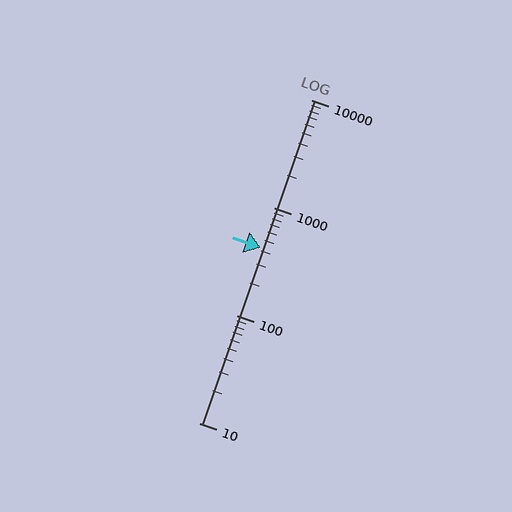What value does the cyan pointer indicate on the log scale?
The pointer indicates approximately 420.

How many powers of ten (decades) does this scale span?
The scale spans 3 decades, from 10 to 10000.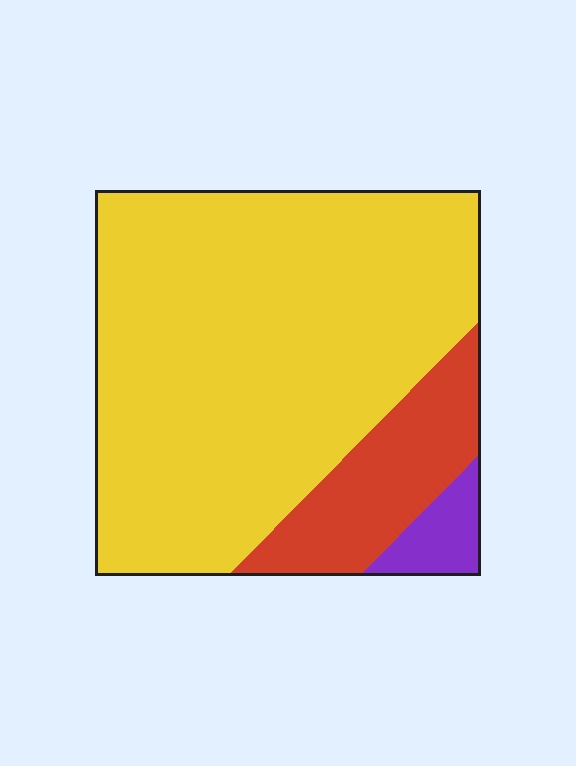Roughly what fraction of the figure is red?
Red takes up less than a quarter of the figure.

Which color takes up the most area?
Yellow, at roughly 80%.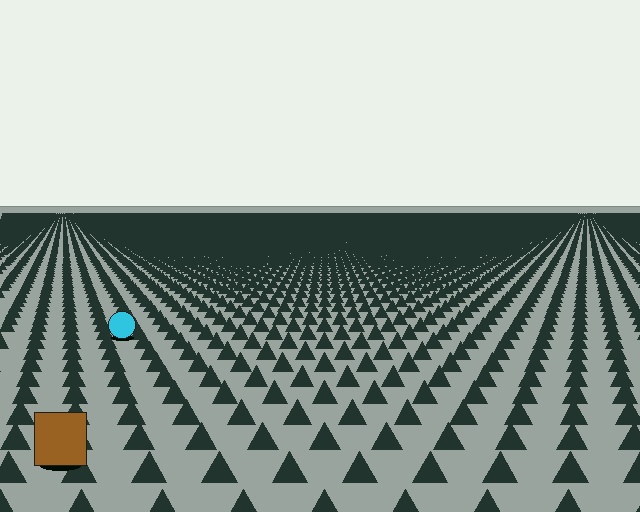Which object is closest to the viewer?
The brown square is closest. The texture marks near it are larger and more spread out.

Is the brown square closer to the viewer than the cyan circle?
Yes. The brown square is closer — you can tell from the texture gradient: the ground texture is coarser near it.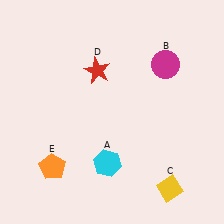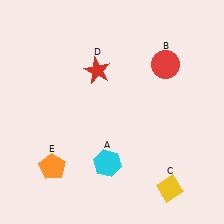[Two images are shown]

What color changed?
The circle (B) changed from magenta in Image 1 to red in Image 2.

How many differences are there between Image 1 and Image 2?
There is 1 difference between the two images.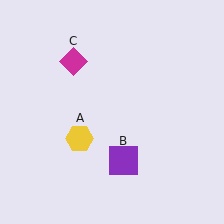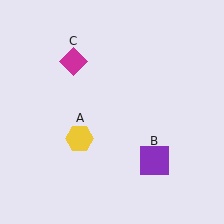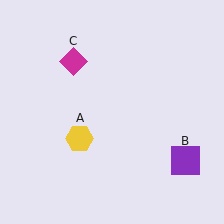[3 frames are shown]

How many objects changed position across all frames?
1 object changed position: purple square (object B).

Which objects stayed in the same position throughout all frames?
Yellow hexagon (object A) and magenta diamond (object C) remained stationary.